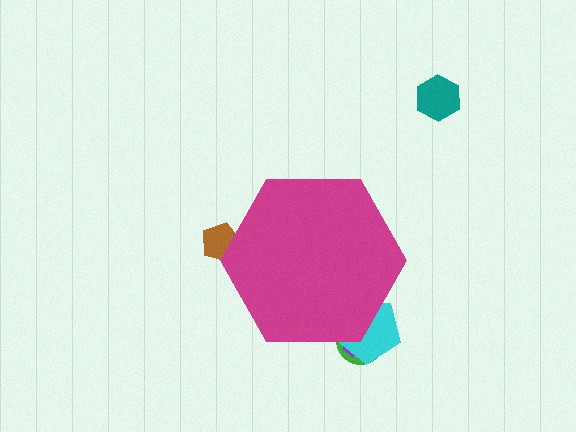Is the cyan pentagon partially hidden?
Yes, the cyan pentagon is partially hidden behind the magenta hexagon.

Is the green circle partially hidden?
Yes, the green circle is partially hidden behind the magenta hexagon.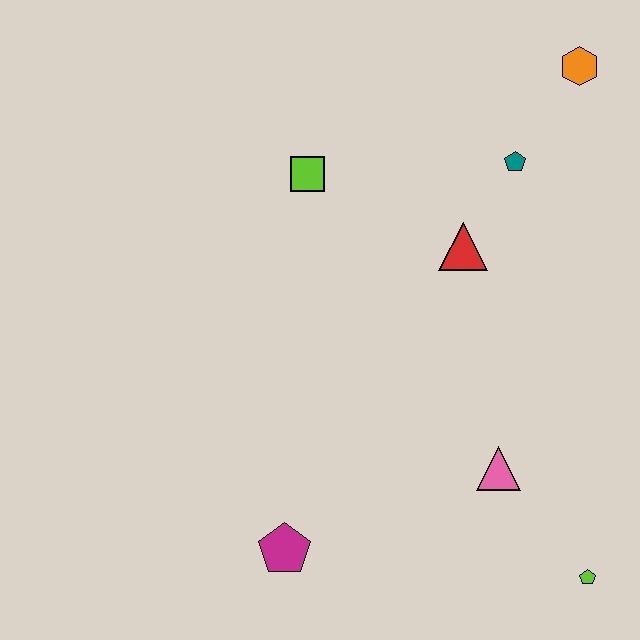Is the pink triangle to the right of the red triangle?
Yes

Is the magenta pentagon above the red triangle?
No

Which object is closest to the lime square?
The red triangle is closest to the lime square.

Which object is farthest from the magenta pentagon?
The orange hexagon is farthest from the magenta pentagon.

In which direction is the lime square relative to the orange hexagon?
The lime square is to the left of the orange hexagon.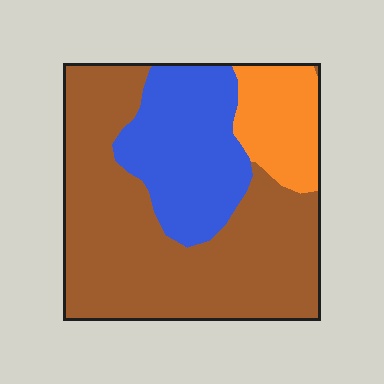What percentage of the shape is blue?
Blue takes up about one quarter (1/4) of the shape.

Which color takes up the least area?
Orange, at roughly 15%.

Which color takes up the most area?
Brown, at roughly 60%.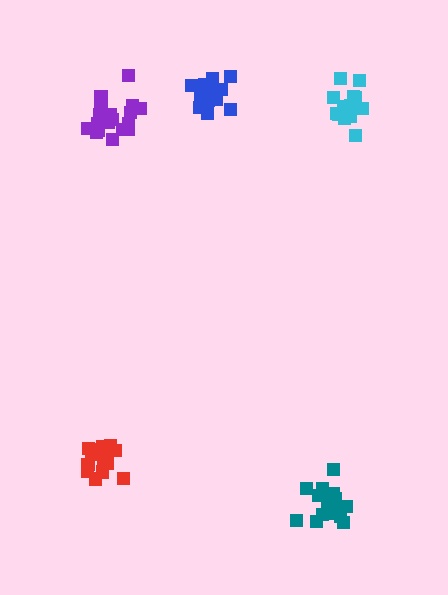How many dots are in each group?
Group 1: 20 dots, Group 2: 15 dots, Group 3: 14 dots, Group 4: 14 dots, Group 5: 20 dots (83 total).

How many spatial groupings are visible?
There are 5 spatial groupings.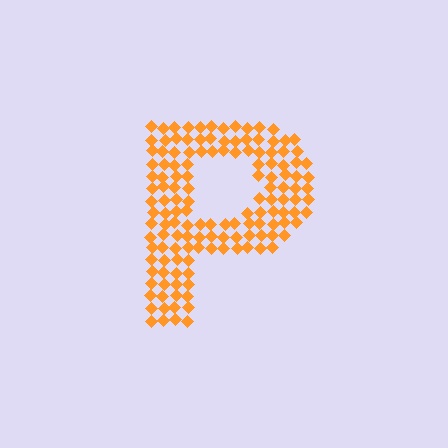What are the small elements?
The small elements are diamonds.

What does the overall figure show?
The overall figure shows the letter P.